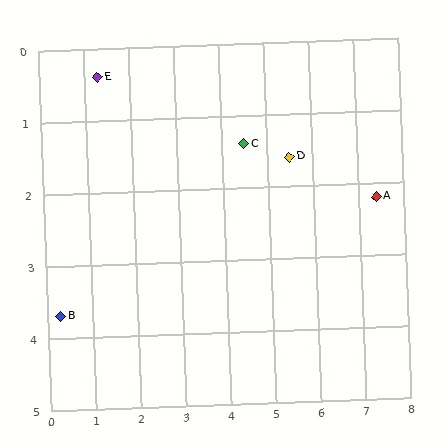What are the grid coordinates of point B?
Point B is at approximately (0.3, 3.7).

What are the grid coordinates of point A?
Point A is at approximately (7.4, 2.2).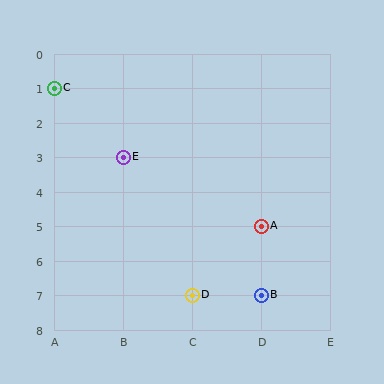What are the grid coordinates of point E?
Point E is at grid coordinates (B, 3).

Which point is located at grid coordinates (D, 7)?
Point B is at (D, 7).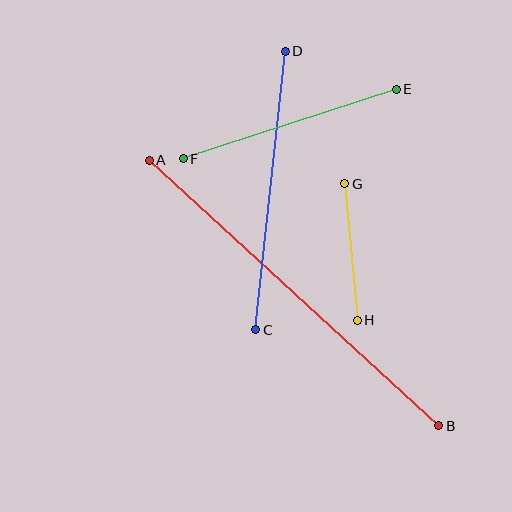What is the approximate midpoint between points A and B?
The midpoint is at approximately (294, 293) pixels.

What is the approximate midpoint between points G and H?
The midpoint is at approximately (351, 252) pixels.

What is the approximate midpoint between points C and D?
The midpoint is at approximately (270, 190) pixels.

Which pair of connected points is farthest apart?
Points A and B are farthest apart.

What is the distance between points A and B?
The distance is approximately 393 pixels.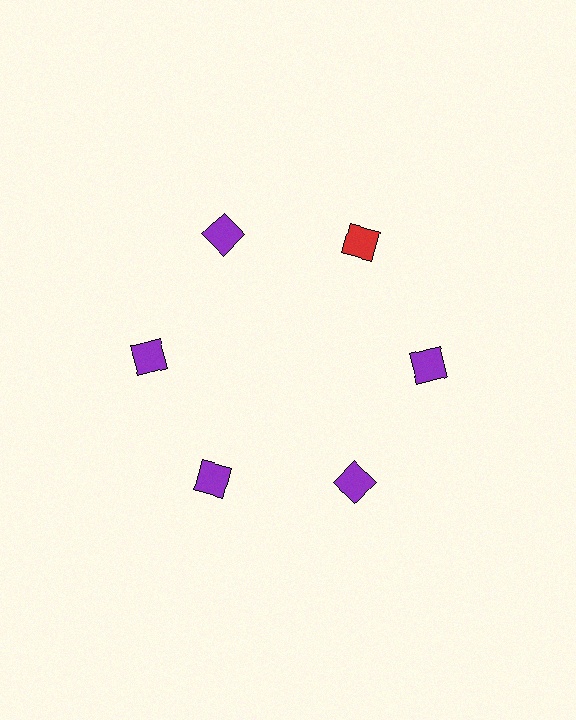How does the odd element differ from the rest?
It has a different color: red instead of purple.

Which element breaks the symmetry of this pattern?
The red diamond at roughly the 1 o'clock position breaks the symmetry. All other shapes are purple diamonds.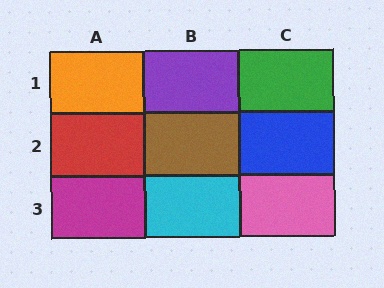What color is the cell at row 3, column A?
Magenta.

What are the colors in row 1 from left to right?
Orange, purple, green.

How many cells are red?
1 cell is red.